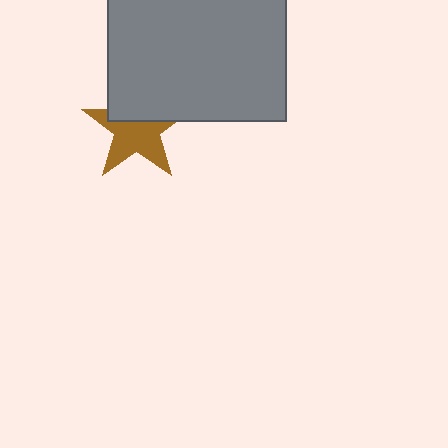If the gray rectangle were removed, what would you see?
You would see the complete brown star.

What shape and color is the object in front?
The object in front is a gray rectangle.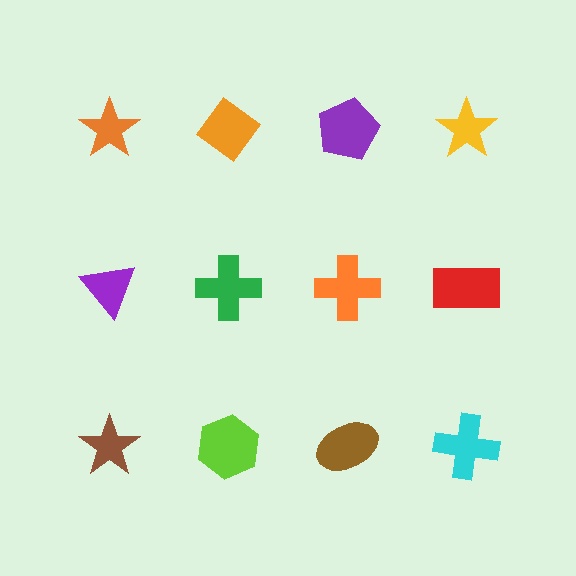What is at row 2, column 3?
An orange cross.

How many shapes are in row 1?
4 shapes.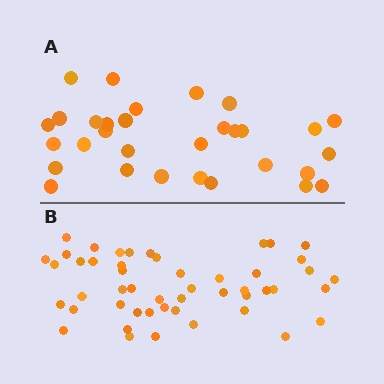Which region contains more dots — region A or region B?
Region B (the bottom region) has more dots.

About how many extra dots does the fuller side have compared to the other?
Region B has approximately 20 more dots than region A.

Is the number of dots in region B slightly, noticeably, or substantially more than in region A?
Region B has substantially more. The ratio is roughly 1.6 to 1.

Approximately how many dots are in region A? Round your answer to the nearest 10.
About 30 dots. (The exact count is 31, which rounds to 30.)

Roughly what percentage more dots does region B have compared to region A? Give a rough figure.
About 60% more.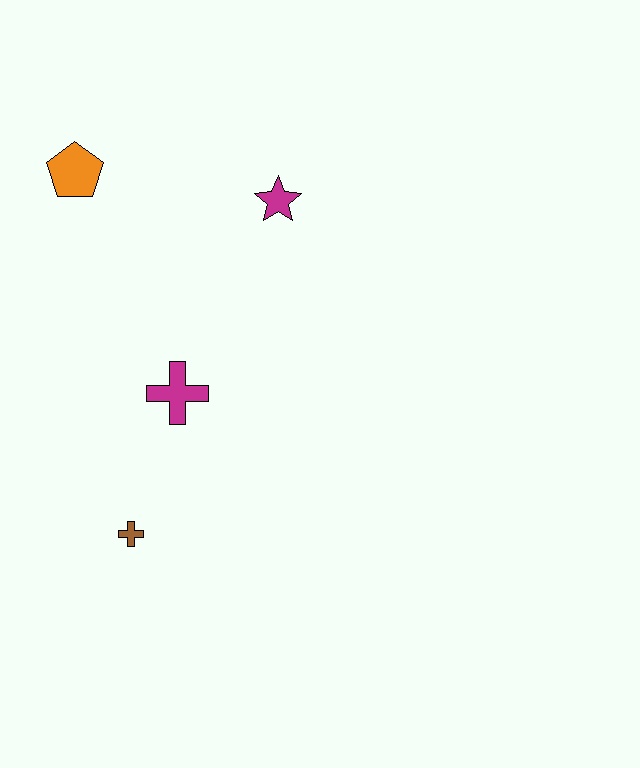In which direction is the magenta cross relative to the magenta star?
The magenta cross is below the magenta star.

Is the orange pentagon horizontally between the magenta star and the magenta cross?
No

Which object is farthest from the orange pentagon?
The brown cross is farthest from the orange pentagon.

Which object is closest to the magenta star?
The orange pentagon is closest to the magenta star.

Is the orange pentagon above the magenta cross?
Yes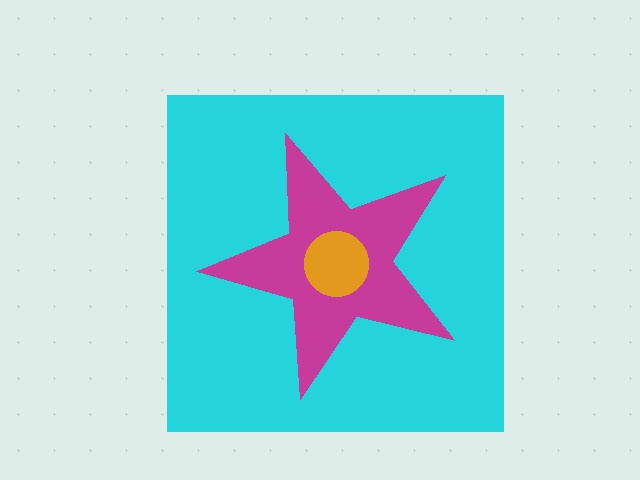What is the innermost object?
The orange circle.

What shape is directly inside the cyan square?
The magenta star.